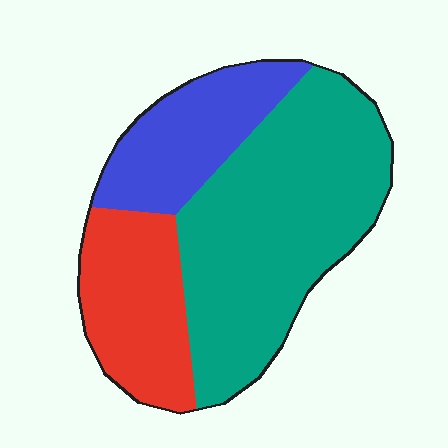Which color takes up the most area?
Teal, at roughly 55%.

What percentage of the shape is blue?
Blue covers around 20% of the shape.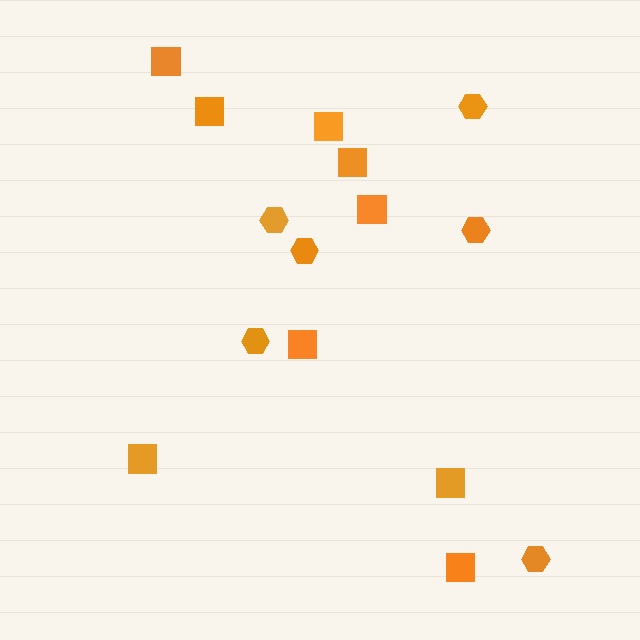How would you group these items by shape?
There are 2 groups: one group of squares (9) and one group of hexagons (6).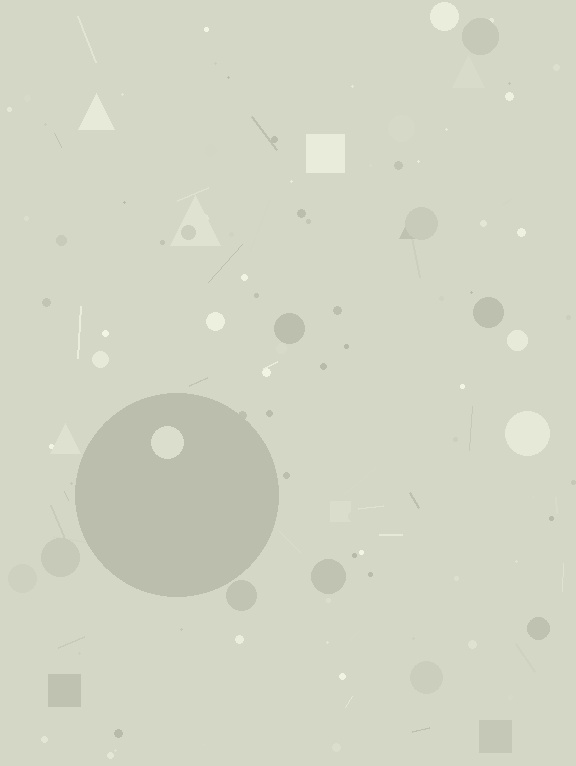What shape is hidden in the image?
A circle is hidden in the image.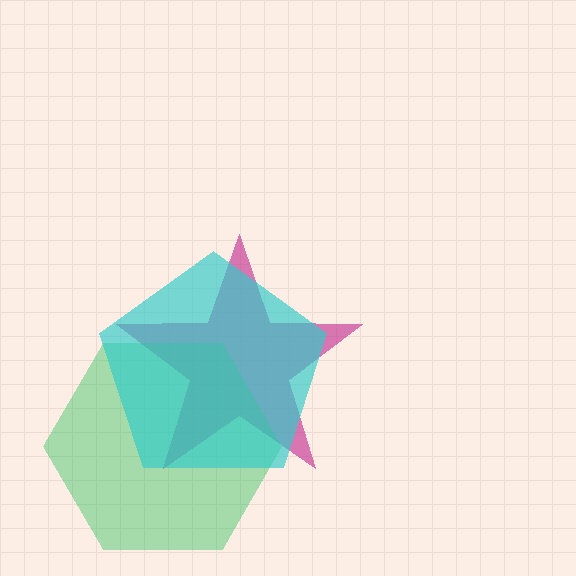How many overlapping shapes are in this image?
There are 3 overlapping shapes in the image.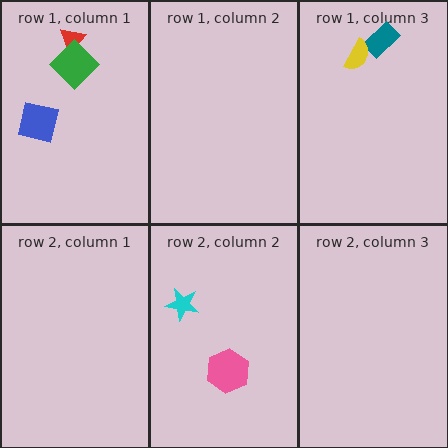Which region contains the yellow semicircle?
The row 1, column 3 region.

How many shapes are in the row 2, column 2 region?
2.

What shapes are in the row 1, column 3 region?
The teal rectangle, the yellow semicircle.